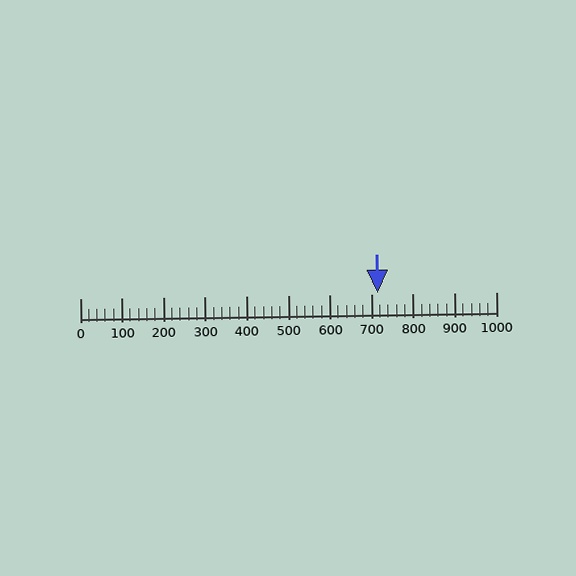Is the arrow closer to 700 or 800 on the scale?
The arrow is closer to 700.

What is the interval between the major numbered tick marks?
The major tick marks are spaced 100 units apart.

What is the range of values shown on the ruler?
The ruler shows values from 0 to 1000.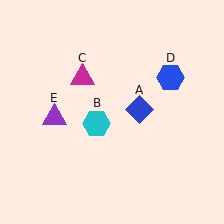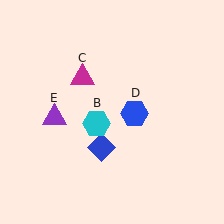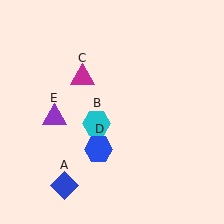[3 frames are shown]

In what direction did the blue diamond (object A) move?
The blue diamond (object A) moved down and to the left.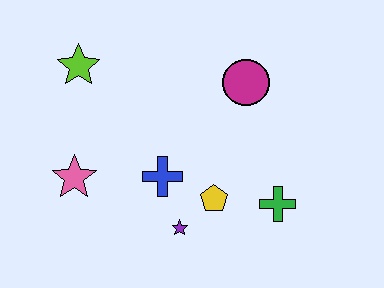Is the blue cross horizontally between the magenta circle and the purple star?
No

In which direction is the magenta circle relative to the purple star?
The magenta circle is above the purple star.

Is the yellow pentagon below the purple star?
No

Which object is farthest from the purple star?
The lime star is farthest from the purple star.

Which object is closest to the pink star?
The blue cross is closest to the pink star.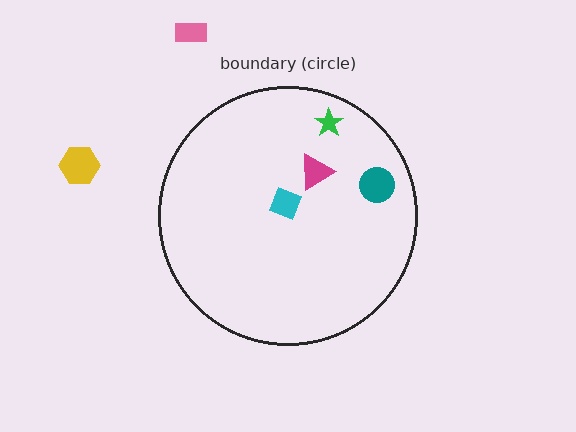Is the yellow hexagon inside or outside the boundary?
Outside.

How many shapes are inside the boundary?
4 inside, 2 outside.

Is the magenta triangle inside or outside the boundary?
Inside.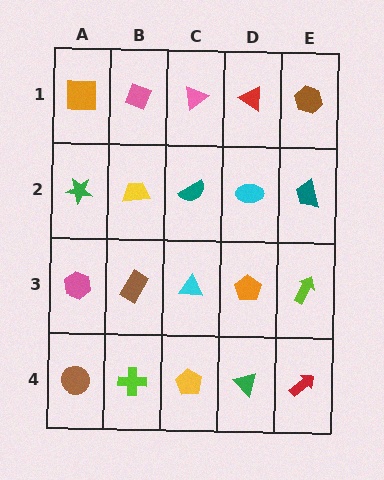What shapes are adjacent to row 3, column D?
A cyan ellipse (row 2, column D), a green triangle (row 4, column D), a cyan triangle (row 3, column C), a lime arrow (row 3, column E).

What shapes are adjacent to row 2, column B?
A pink diamond (row 1, column B), a brown rectangle (row 3, column B), a green star (row 2, column A), a teal semicircle (row 2, column C).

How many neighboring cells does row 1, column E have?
2.